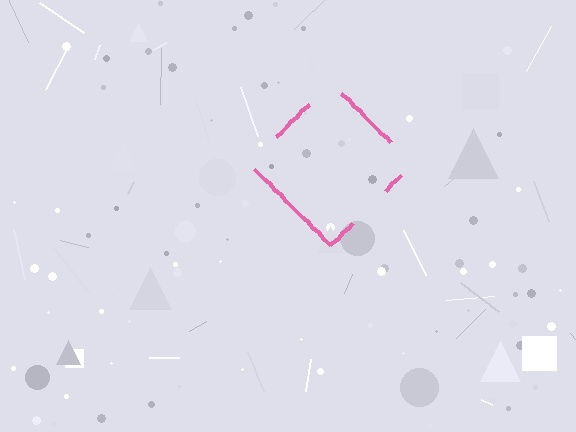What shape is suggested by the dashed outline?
The dashed outline suggests a diamond.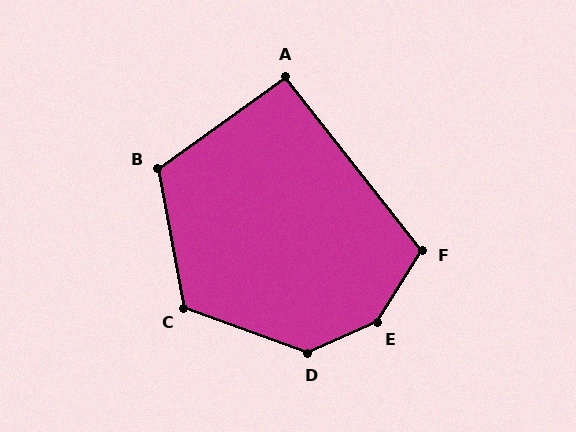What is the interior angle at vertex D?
Approximately 136 degrees (obtuse).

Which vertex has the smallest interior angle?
A, at approximately 93 degrees.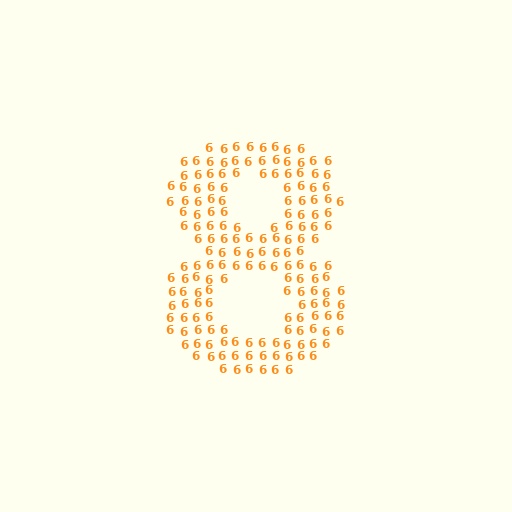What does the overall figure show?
The overall figure shows the digit 8.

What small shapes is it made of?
It is made of small digit 6's.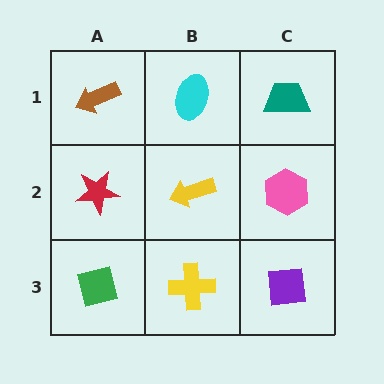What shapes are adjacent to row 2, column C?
A teal trapezoid (row 1, column C), a purple square (row 3, column C), a yellow arrow (row 2, column B).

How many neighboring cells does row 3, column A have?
2.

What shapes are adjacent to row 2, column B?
A cyan ellipse (row 1, column B), a yellow cross (row 3, column B), a red star (row 2, column A), a pink hexagon (row 2, column C).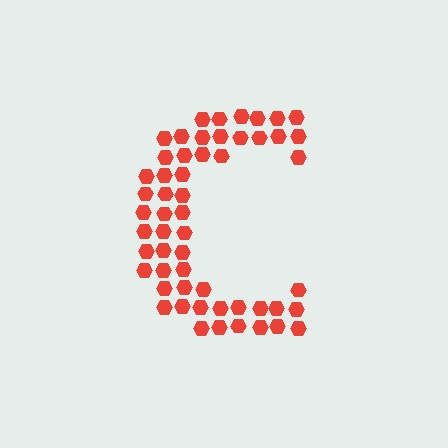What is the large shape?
The large shape is the letter C.